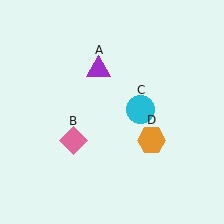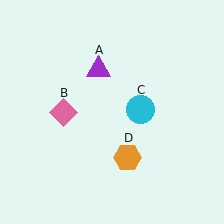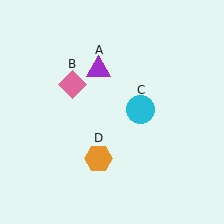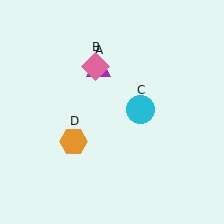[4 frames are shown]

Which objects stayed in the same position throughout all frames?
Purple triangle (object A) and cyan circle (object C) remained stationary.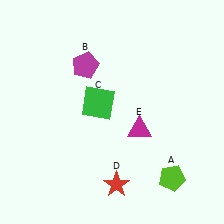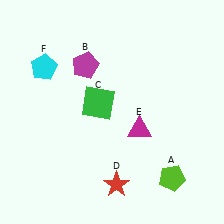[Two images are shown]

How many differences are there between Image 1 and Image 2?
There is 1 difference between the two images.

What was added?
A cyan pentagon (F) was added in Image 2.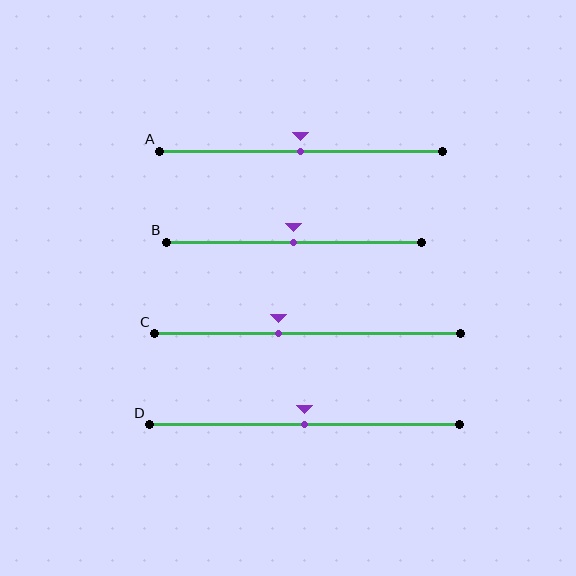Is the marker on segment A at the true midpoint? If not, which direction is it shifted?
Yes, the marker on segment A is at the true midpoint.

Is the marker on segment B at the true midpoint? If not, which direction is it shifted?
Yes, the marker on segment B is at the true midpoint.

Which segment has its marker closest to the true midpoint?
Segment A has its marker closest to the true midpoint.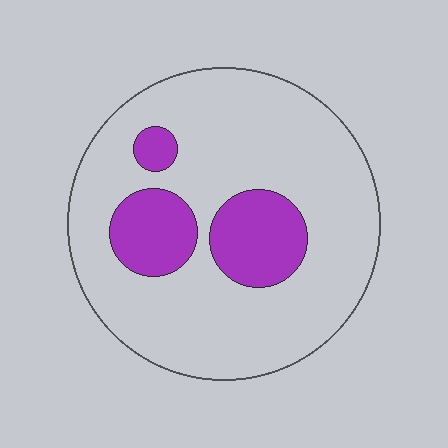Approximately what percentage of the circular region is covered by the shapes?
Approximately 20%.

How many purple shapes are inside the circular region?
3.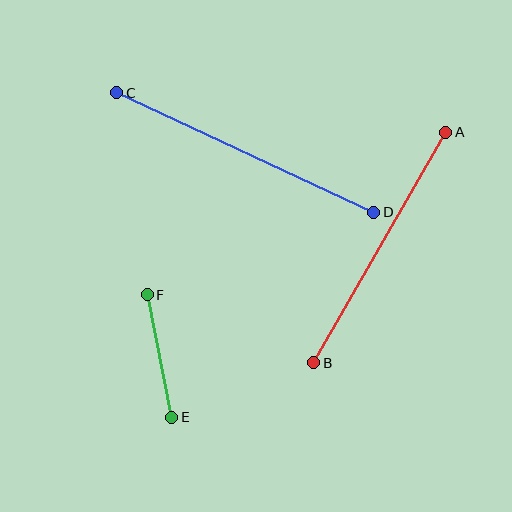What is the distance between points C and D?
The distance is approximately 283 pixels.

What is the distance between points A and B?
The distance is approximately 266 pixels.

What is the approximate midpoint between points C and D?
The midpoint is at approximately (245, 153) pixels.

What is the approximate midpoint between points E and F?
The midpoint is at approximately (159, 356) pixels.